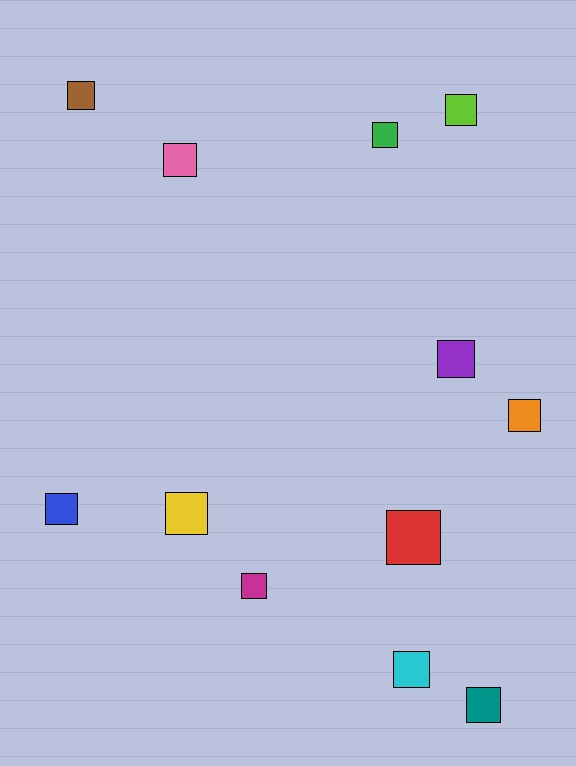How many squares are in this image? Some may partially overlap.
There are 12 squares.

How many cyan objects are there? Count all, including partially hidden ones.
There is 1 cyan object.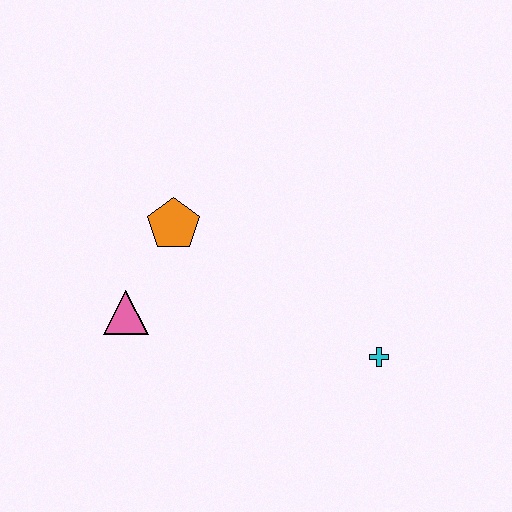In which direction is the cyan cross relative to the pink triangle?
The cyan cross is to the right of the pink triangle.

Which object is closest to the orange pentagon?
The pink triangle is closest to the orange pentagon.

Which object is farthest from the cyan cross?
The pink triangle is farthest from the cyan cross.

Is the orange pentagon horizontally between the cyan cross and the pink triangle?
Yes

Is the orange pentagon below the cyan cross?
No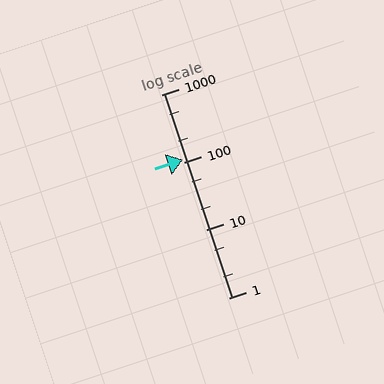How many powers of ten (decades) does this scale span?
The scale spans 3 decades, from 1 to 1000.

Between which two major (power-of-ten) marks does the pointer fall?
The pointer is between 100 and 1000.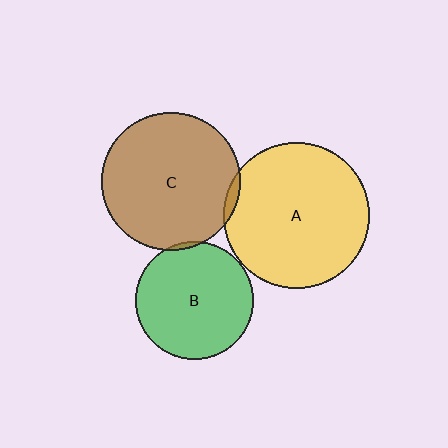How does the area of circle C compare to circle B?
Approximately 1.4 times.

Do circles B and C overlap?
Yes.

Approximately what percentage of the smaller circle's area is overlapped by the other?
Approximately 5%.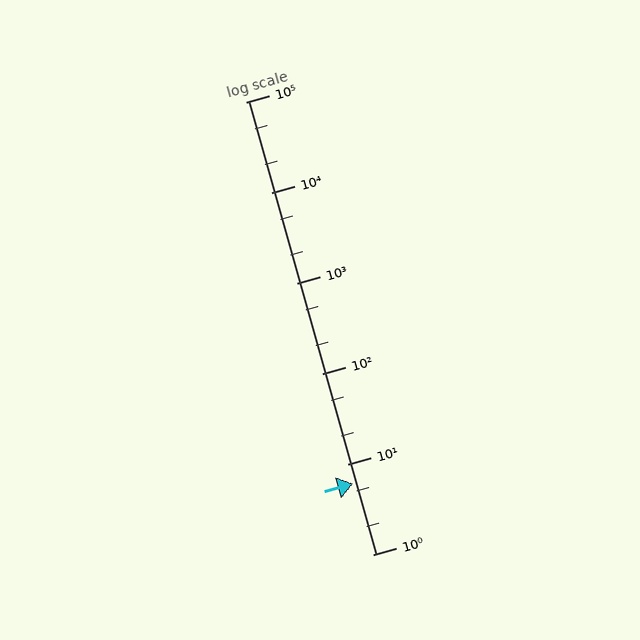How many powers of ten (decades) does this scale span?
The scale spans 5 decades, from 1 to 100000.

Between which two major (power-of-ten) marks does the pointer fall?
The pointer is between 1 and 10.